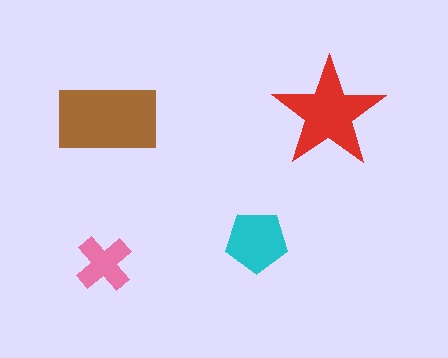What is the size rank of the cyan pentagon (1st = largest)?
3rd.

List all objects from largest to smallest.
The brown rectangle, the red star, the cyan pentagon, the pink cross.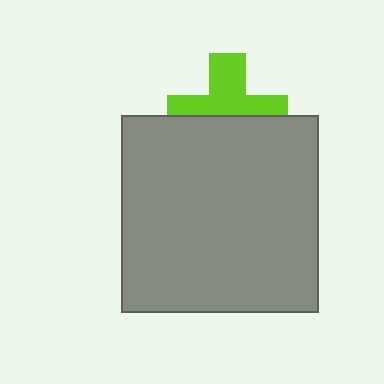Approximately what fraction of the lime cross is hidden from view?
Roughly 47% of the lime cross is hidden behind the gray square.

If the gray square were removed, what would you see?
You would see the complete lime cross.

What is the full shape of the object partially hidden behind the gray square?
The partially hidden object is a lime cross.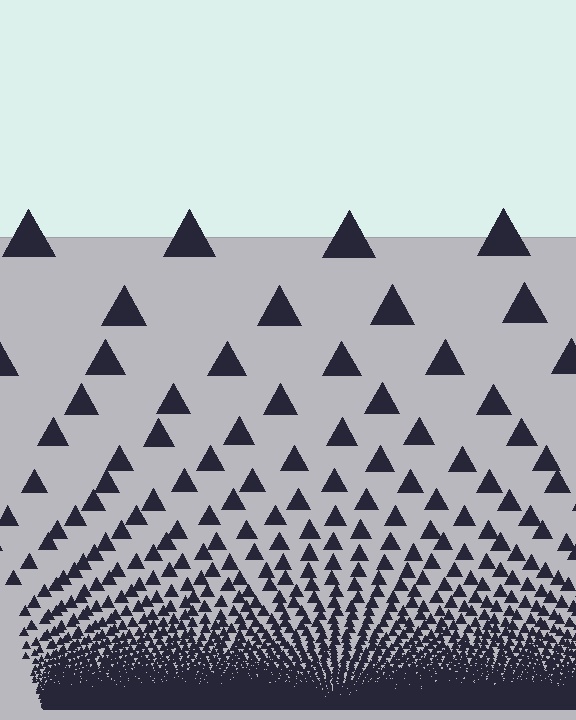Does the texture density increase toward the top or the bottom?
Density increases toward the bottom.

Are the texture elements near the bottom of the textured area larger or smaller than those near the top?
Smaller. The gradient is inverted — elements near the bottom are smaller and denser.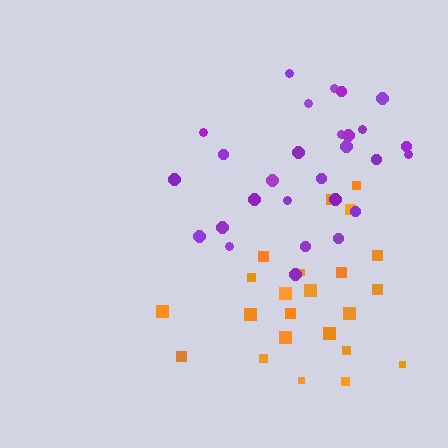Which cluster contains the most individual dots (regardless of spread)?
Purple (28).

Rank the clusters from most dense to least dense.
purple, orange.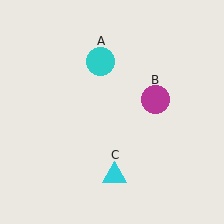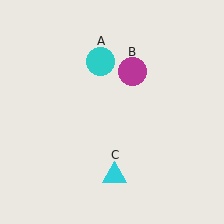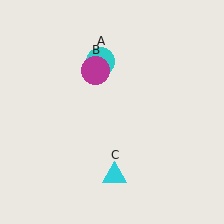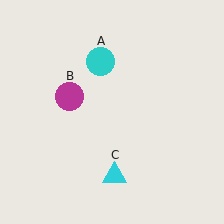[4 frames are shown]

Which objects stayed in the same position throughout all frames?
Cyan circle (object A) and cyan triangle (object C) remained stationary.